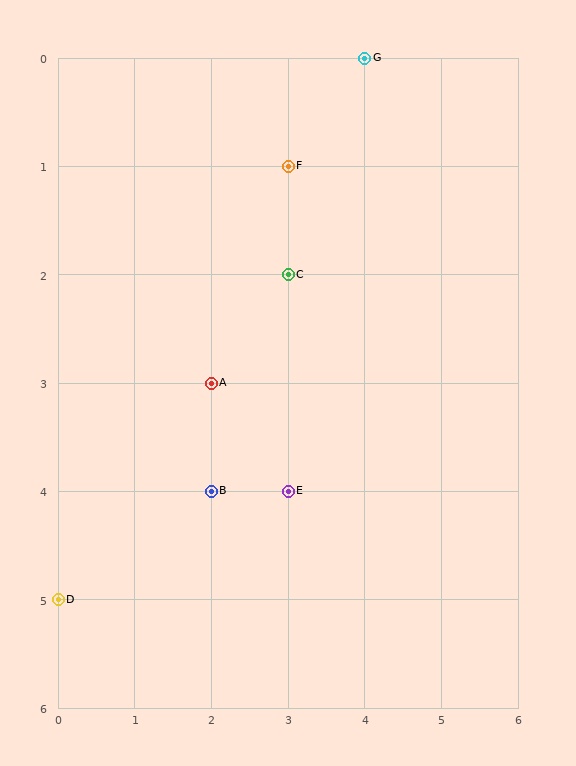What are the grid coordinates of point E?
Point E is at grid coordinates (3, 4).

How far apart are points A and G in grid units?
Points A and G are 2 columns and 3 rows apart (about 3.6 grid units diagonally).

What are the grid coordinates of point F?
Point F is at grid coordinates (3, 1).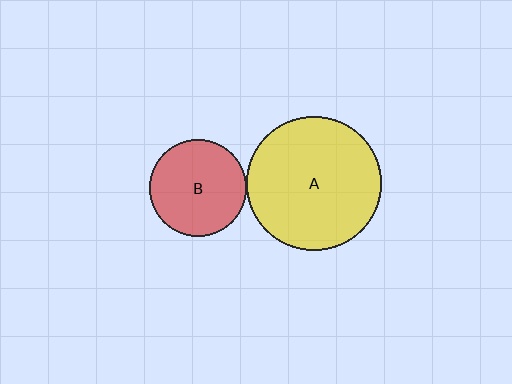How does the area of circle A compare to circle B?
Approximately 1.9 times.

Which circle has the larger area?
Circle A (yellow).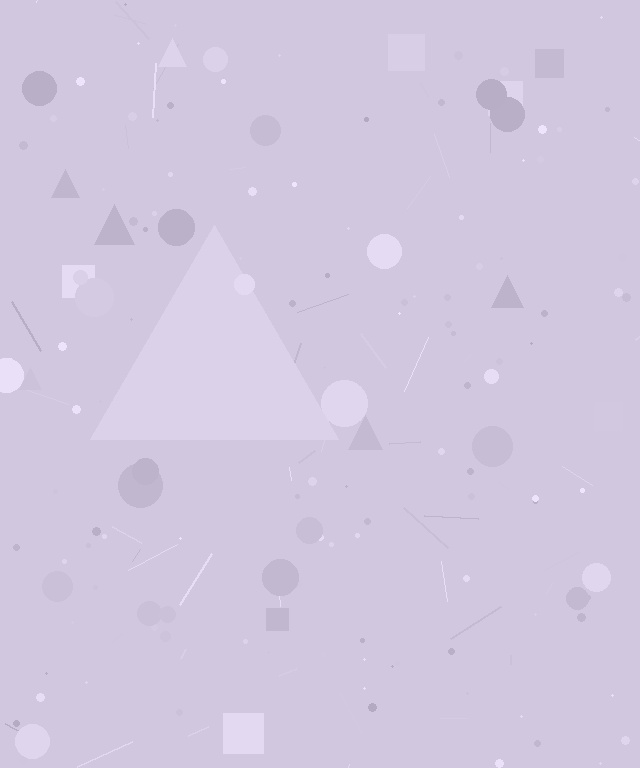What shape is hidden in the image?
A triangle is hidden in the image.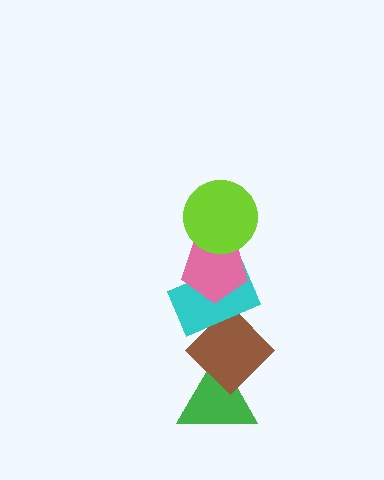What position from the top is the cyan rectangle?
The cyan rectangle is 3rd from the top.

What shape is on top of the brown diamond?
The cyan rectangle is on top of the brown diamond.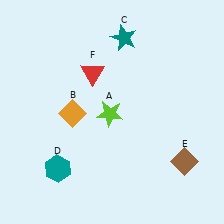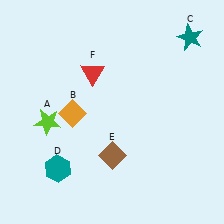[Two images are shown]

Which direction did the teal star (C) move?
The teal star (C) moved right.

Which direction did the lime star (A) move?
The lime star (A) moved left.